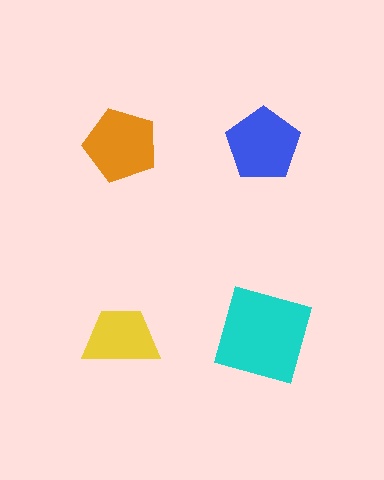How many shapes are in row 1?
2 shapes.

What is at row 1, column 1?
An orange pentagon.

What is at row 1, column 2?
A blue pentagon.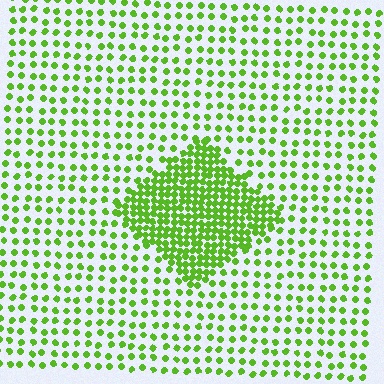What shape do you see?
I see a diamond.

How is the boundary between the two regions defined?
The boundary is defined by a change in element density (approximately 2.6x ratio). All elements are the same color, size, and shape.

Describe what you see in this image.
The image contains small lime elements arranged at two different densities. A diamond-shaped region is visible where the elements are more densely packed than the surrounding area.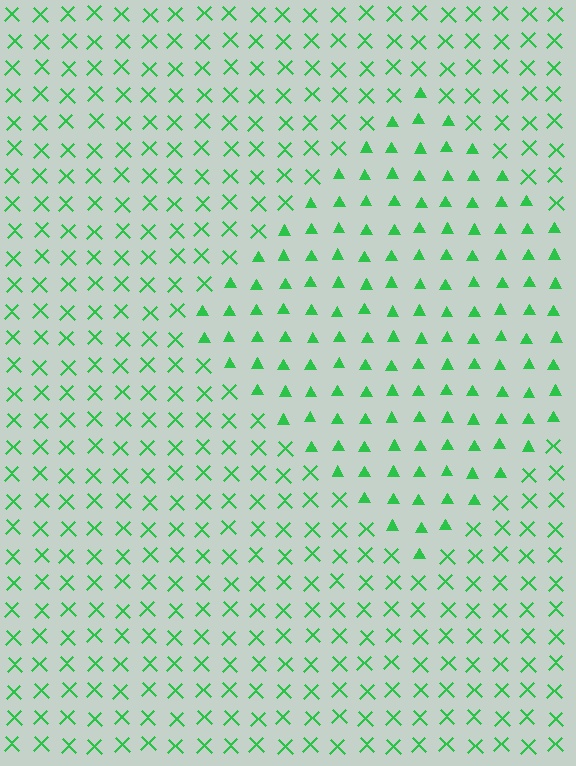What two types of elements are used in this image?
The image uses triangles inside the diamond region and X marks outside it.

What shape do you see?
I see a diamond.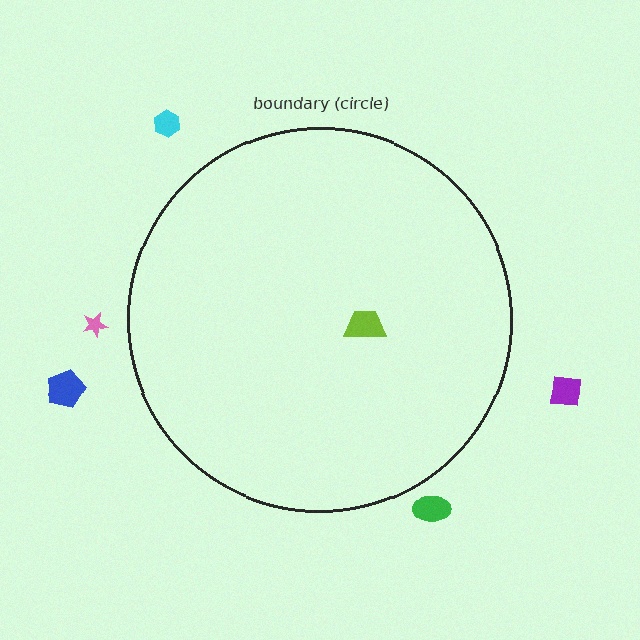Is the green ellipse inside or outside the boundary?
Outside.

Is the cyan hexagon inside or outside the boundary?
Outside.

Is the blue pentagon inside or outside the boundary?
Outside.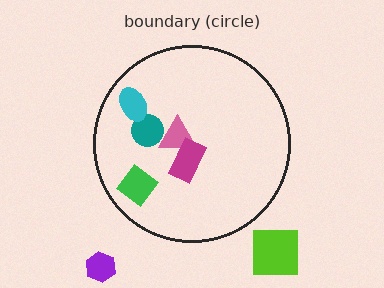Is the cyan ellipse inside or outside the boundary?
Inside.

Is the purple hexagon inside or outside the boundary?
Outside.